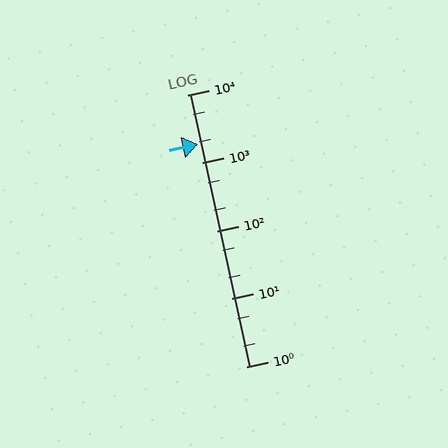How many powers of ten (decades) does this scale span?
The scale spans 4 decades, from 1 to 10000.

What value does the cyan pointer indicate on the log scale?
The pointer indicates approximately 1900.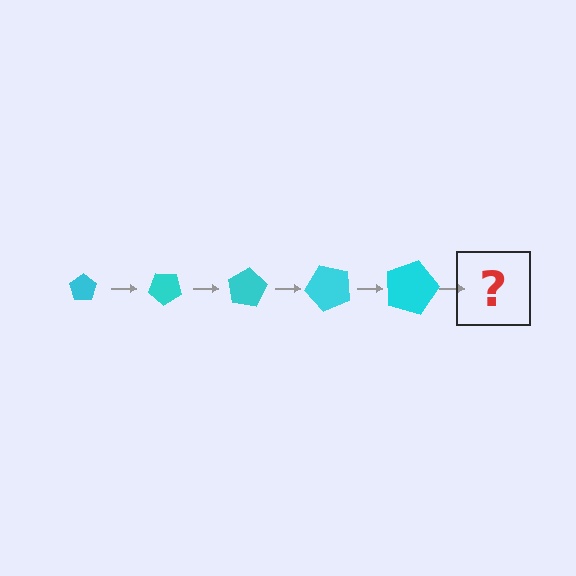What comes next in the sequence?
The next element should be a pentagon, larger than the previous one and rotated 200 degrees from the start.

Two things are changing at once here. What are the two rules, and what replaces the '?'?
The two rules are that the pentagon grows larger each step and it rotates 40 degrees each step. The '?' should be a pentagon, larger than the previous one and rotated 200 degrees from the start.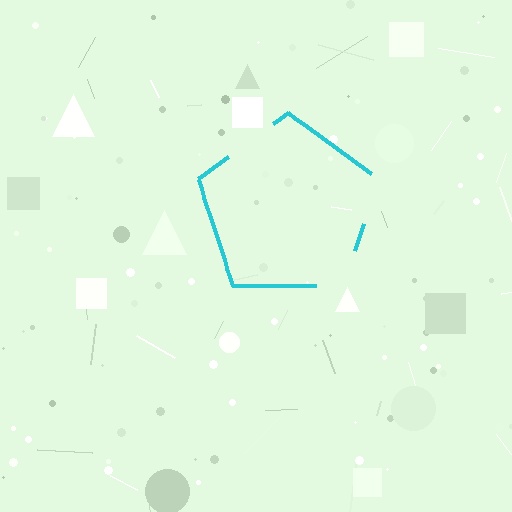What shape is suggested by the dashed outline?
The dashed outline suggests a pentagon.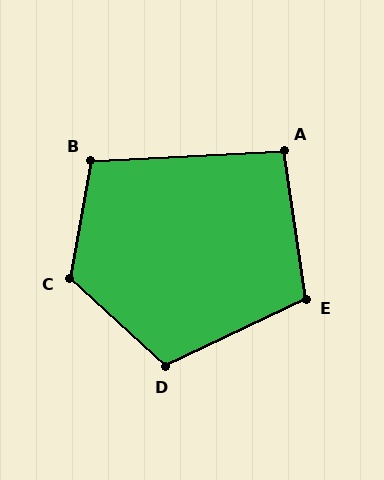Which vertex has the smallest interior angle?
A, at approximately 95 degrees.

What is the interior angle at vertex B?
Approximately 103 degrees (obtuse).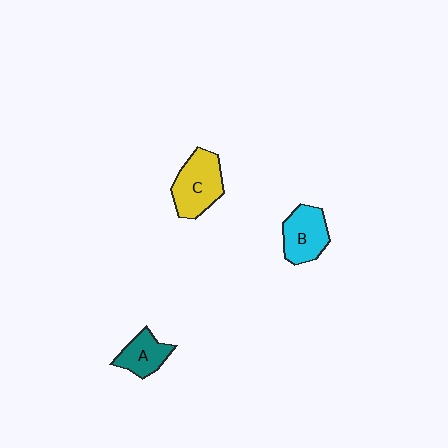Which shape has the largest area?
Shape C (yellow).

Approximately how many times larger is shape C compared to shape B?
Approximately 1.2 times.